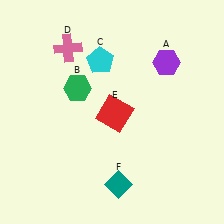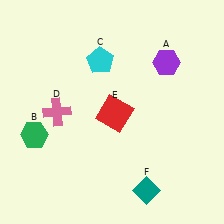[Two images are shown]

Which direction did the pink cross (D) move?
The pink cross (D) moved down.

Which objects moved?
The objects that moved are: the green hexagon (B), the pink cross (D), the teal diamond (F).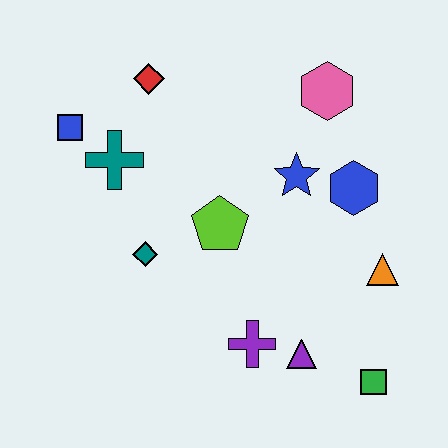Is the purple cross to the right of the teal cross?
Yes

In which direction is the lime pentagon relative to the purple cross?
The lime pentagon is above the purple cross.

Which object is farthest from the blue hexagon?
The blue square is farthest from the blue hexagon.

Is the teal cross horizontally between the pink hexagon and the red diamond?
No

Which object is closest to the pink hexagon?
The blue star is closest to the pink hexagon.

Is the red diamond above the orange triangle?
Yes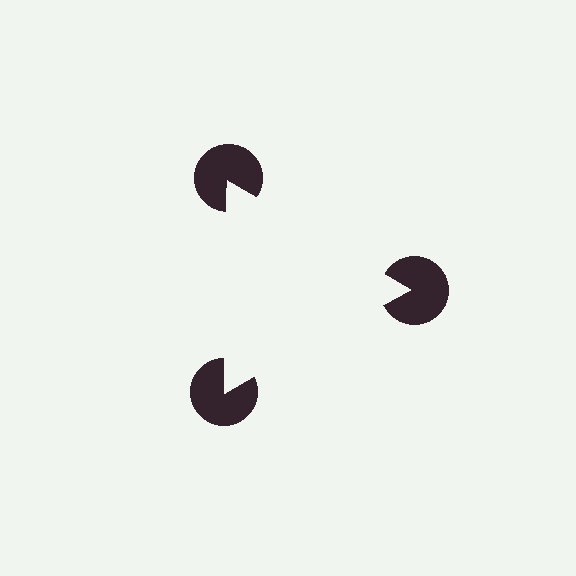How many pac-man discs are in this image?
There are 3 — one at each vertex of the illusory triangle.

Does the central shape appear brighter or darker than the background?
It typically appears slightly brighter than the background, even though no actual brightness change is drawn.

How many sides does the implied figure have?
3 sides.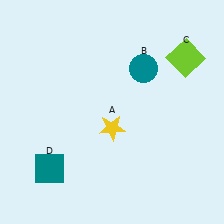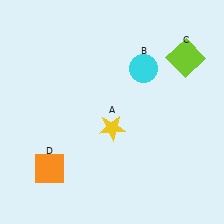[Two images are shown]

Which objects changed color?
B changed from teal to cyan. D changed from teal to orange.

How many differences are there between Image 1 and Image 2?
There are 2 differences between the two images.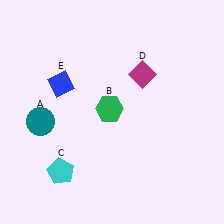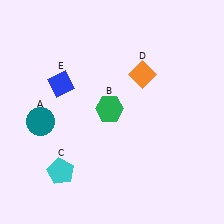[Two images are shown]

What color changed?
The diamond (D) changed from magenta in Image 1 to orange in Image 2.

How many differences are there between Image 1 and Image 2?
There is 1 difference between the two images.